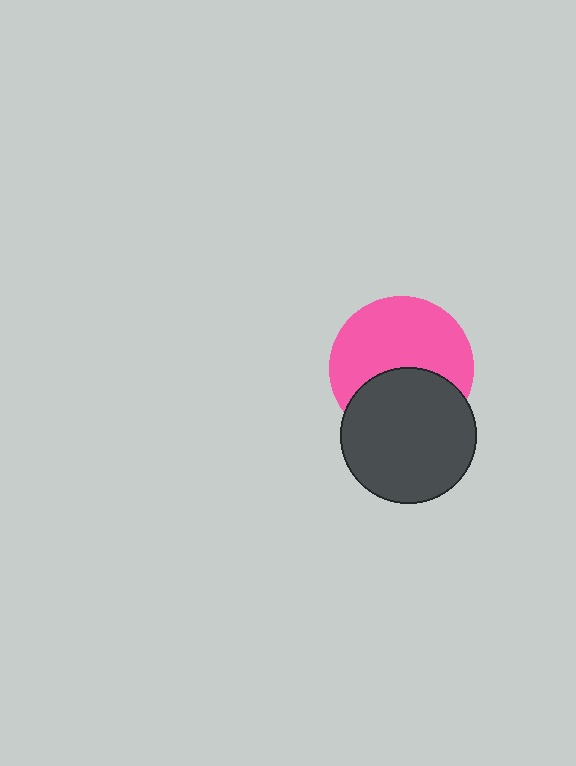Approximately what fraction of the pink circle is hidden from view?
Roughly 39% of the pink circle is hidden behind the dark gray circle.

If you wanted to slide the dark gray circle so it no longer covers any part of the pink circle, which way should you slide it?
Slide it down — that is the most direct way to separate the two shapes.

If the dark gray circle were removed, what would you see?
You would see the complete pink circle.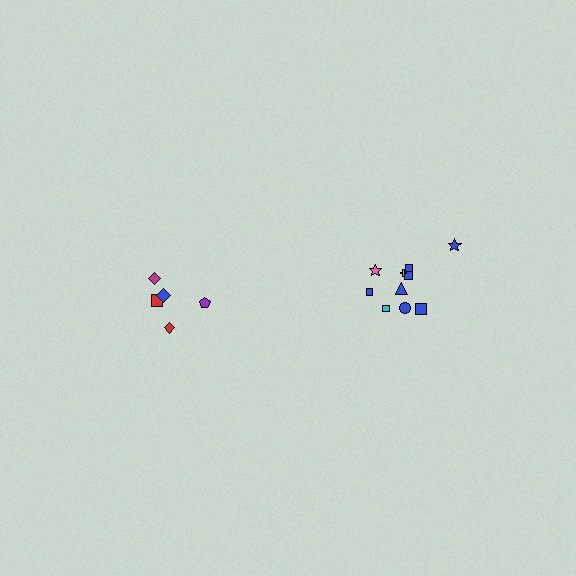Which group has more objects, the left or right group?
The right group.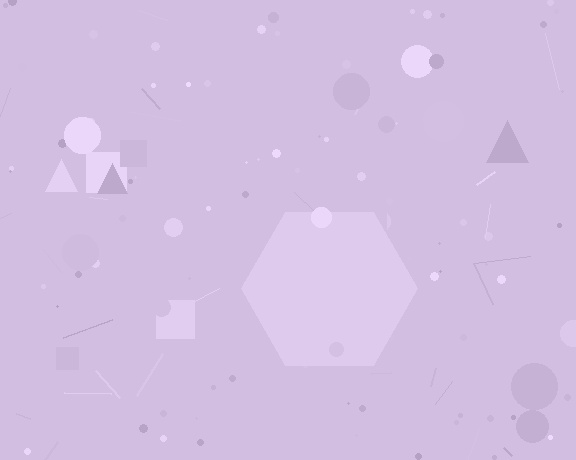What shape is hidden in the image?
A hexagon is hidden in the image.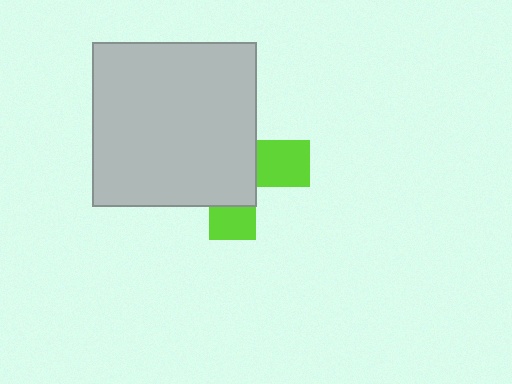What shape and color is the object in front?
The object in front is a light gray square.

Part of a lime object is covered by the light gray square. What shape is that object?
It is a cross.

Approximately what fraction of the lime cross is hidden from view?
Roughly 68% of the lime cross is hidden behind the light gray square.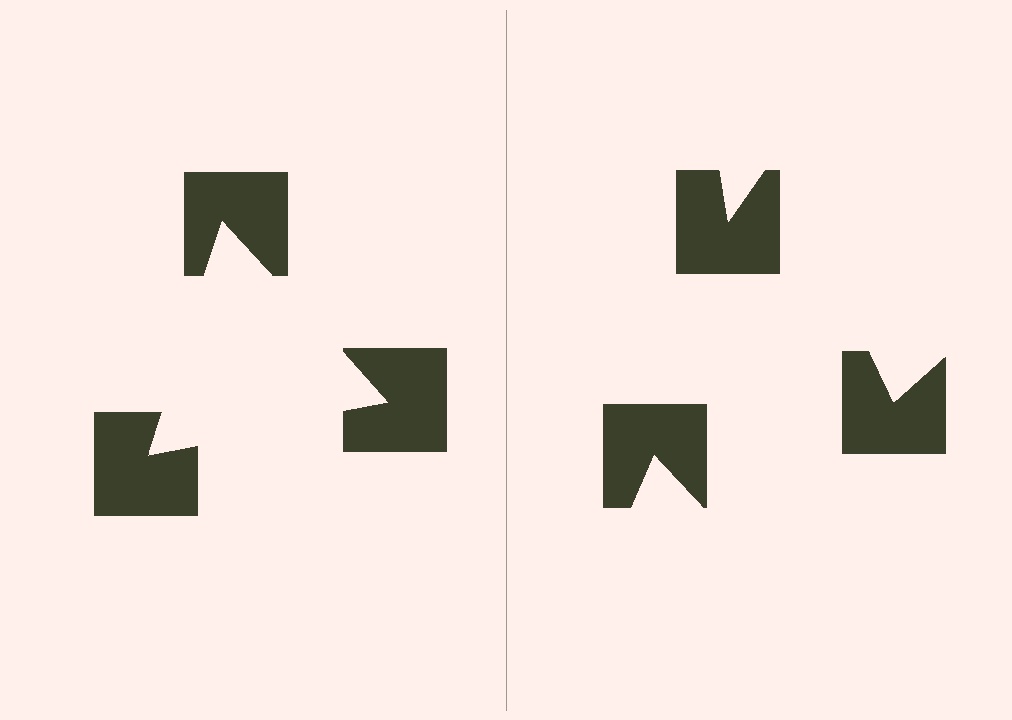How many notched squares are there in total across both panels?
6 — 3 on each side.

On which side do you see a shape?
An illusory triangle appears on the left side. On the right side the wedge cuts are rotated, so no coherent shape forms.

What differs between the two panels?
The notched squares are positioned identically on both sides; only the wedge orientations differ. On the left they align to a triangle; on the right they are misaligned.